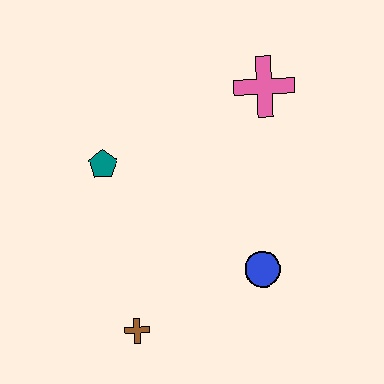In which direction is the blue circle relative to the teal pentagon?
The blue circle is to the right of the teal pentagon.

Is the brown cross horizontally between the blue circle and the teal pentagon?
Yes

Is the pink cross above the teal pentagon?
Yes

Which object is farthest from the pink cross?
The brown cross is farthest from the pink cross.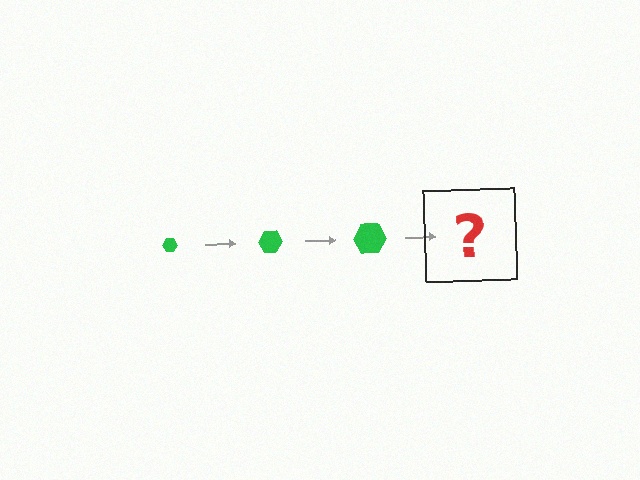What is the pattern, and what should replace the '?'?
The pattern is that the hexagon gets progressively larger each step. The '?' should be a green hexagon, larger than the previous one.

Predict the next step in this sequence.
The next step is a green hexagon, larger than the previous one.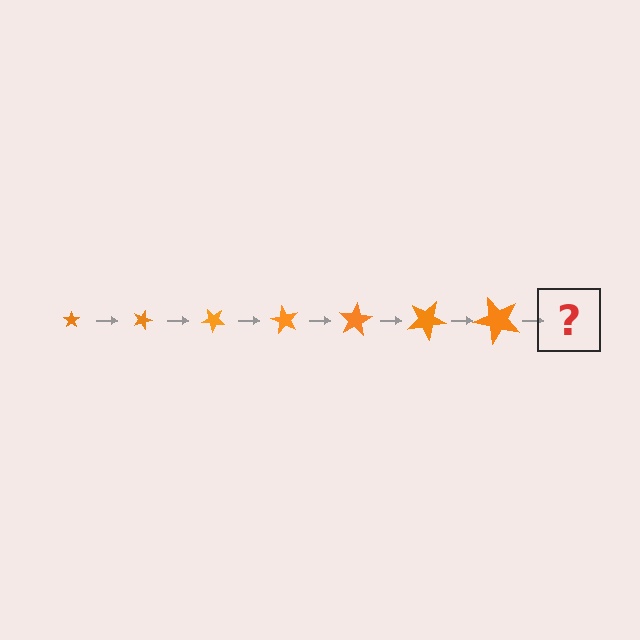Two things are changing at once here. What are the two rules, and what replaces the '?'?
The two rules are that the star grows larger each step and it rotates 20 degrees each step. The '?' should be a star, larger than the previous one and rotated 140 degrees from the start.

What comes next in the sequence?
The next element should be a star, larger than the previous one and rotated 140 degrees from the start.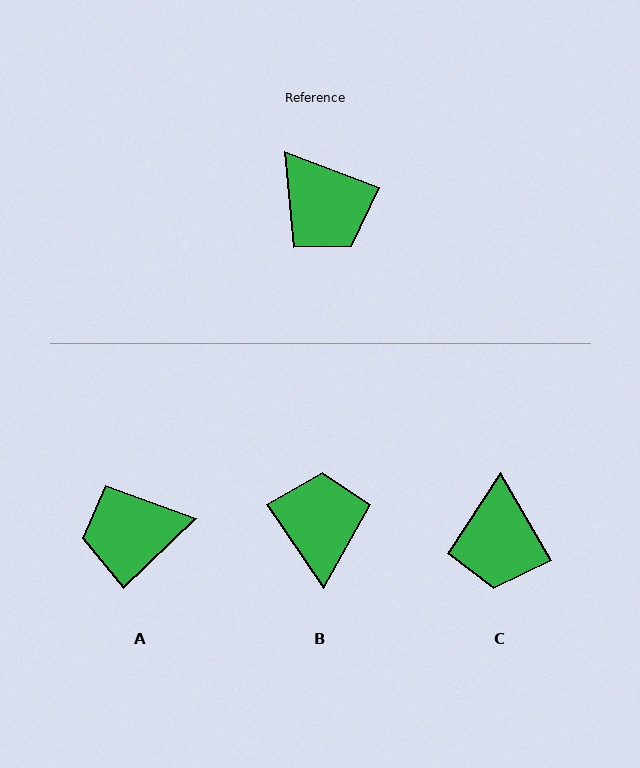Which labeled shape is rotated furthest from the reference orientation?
B, about 145 degrees away.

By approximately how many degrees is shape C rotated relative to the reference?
Approximately 39 degrees clockwise.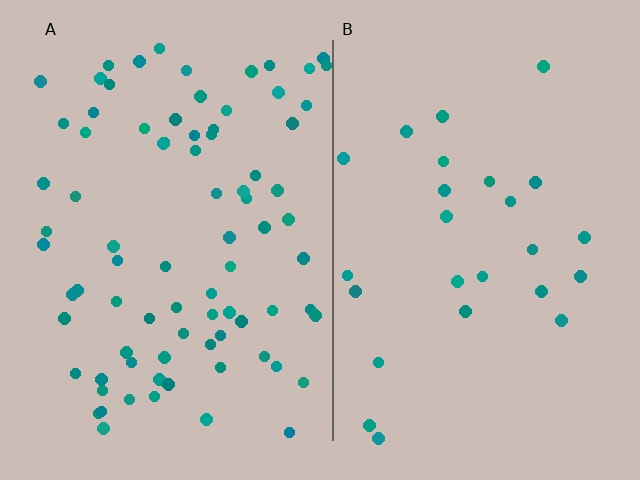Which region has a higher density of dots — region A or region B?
A (the left).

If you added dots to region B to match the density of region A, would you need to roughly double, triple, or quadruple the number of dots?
Approximately triple.